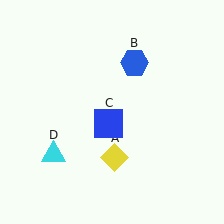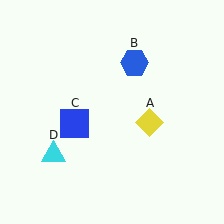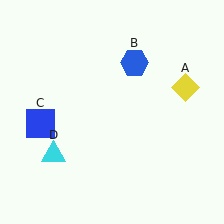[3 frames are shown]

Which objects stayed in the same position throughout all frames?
Blue hexagon (object B) and cyan triangle (object D) remained stationary.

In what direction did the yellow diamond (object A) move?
The yellow diamond (object A) moved up and to the right.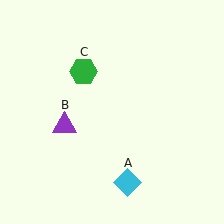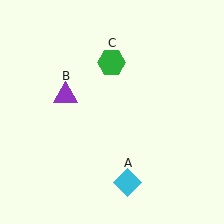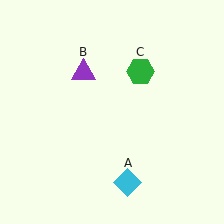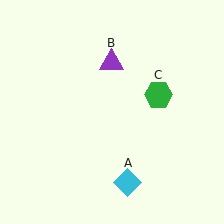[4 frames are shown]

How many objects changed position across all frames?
2 objects changed position: purple triangle (object B), green hexagon (object C).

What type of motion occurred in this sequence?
The purple triangle (object B), green hexagon (object C) rotated clockwise around the center of the scene.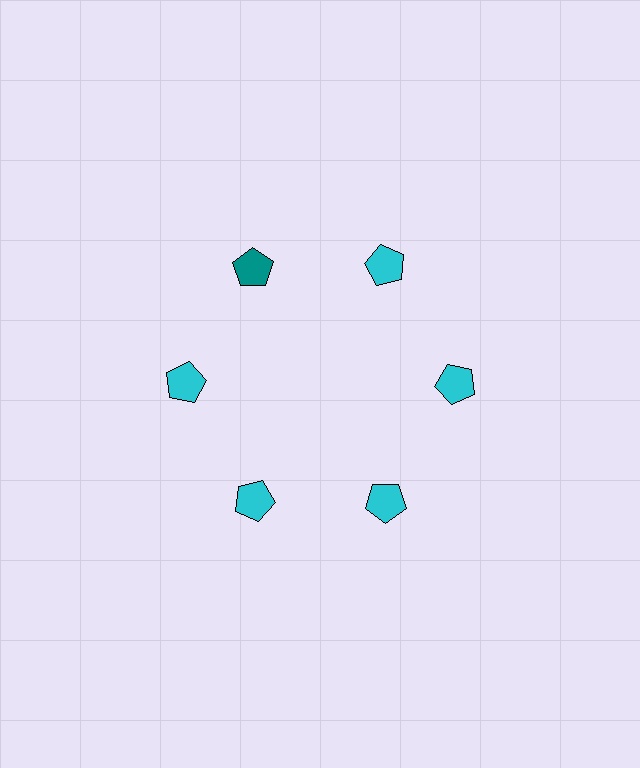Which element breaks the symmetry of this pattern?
The teal pentagon at roughly the 11 o'clock position breaks the symmetry. All other shapes are cyan pentagons.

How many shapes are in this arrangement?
There are 6 shapes arranged in a ring pattern.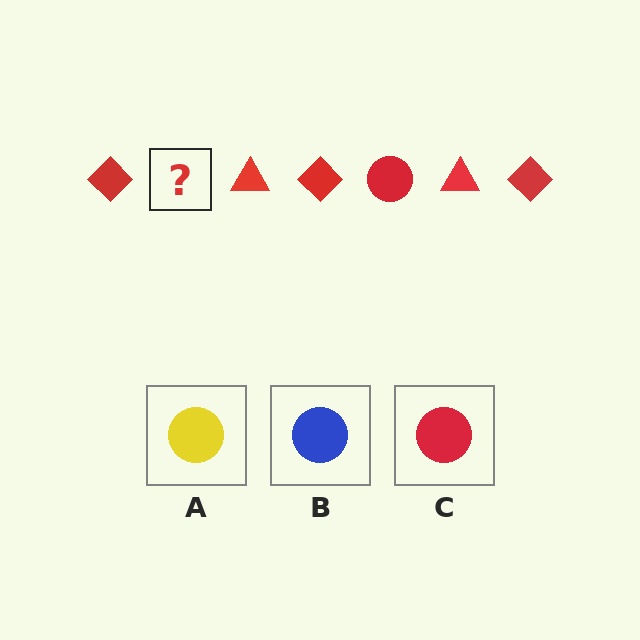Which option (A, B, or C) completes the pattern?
C.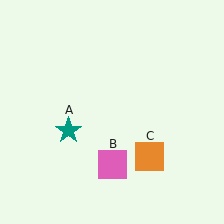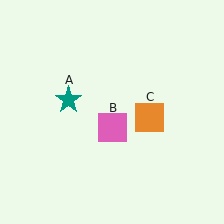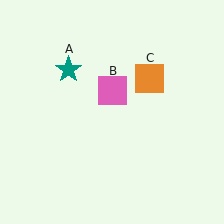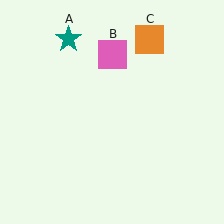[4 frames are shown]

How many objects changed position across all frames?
3 objects changed position: teal star (object A), pink square (object B), orange square (object C).